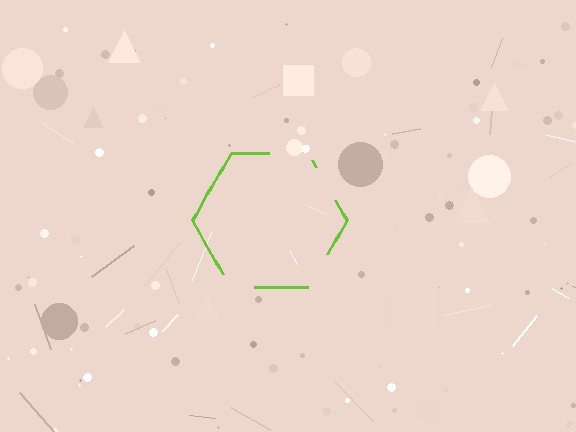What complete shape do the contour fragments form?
The contour fragments form a hexagon.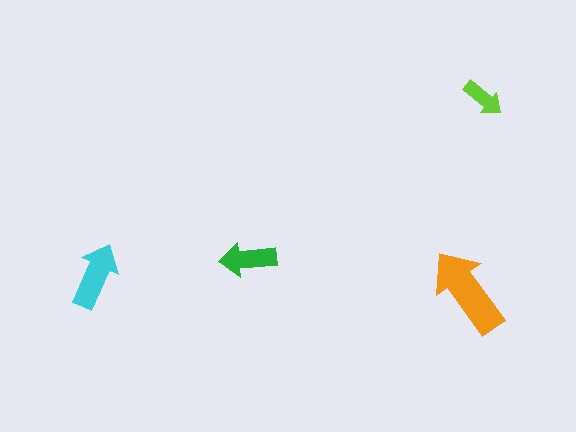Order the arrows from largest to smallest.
the orange one, the cyan one, the green one, the lime one.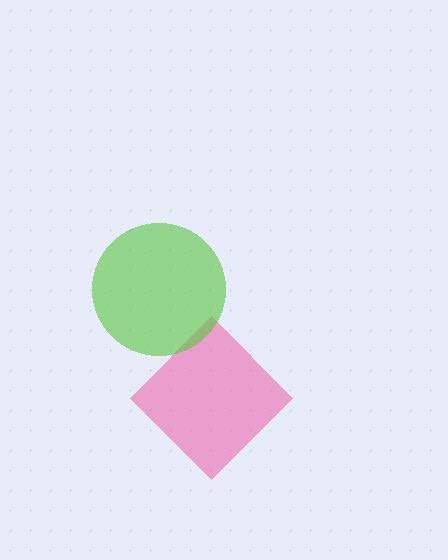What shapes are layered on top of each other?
The layered shapes are: a pink diamond, a lime circle.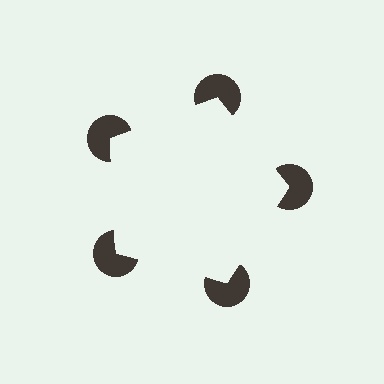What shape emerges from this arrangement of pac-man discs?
An illusory pentagon — its edges are inferred from the aligned wedge cuts in the pac-man discs, not physically drawn.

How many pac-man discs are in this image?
There are 5 — one at each vertex of the illusory pentagon.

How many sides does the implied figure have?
5 sides.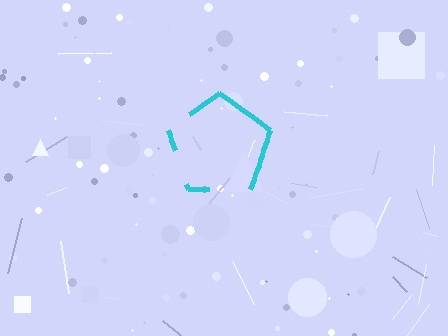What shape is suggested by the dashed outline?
The dashed outline suggests a pentagon.